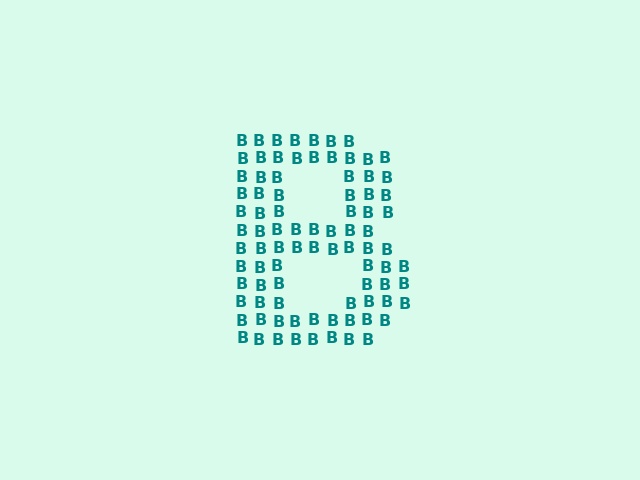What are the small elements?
The small elements are letter B's.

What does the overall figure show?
The overall figure shows the letter B.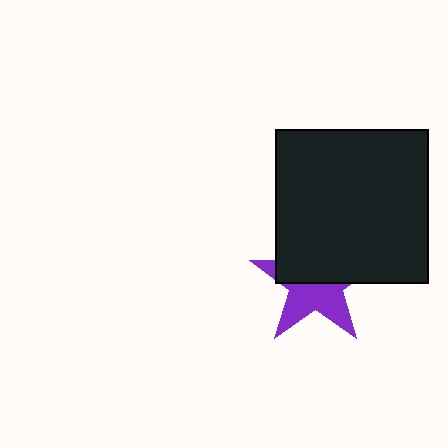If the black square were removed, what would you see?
You would see the complete purple star.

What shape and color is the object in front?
The object in front is a black square.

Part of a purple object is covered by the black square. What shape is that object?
It is a star.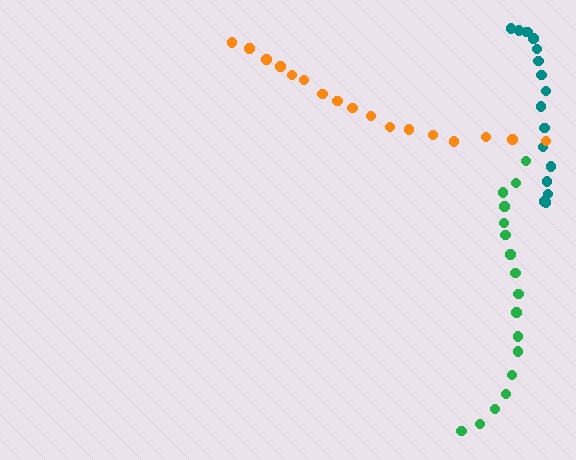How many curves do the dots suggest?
There are 3 distinct paths.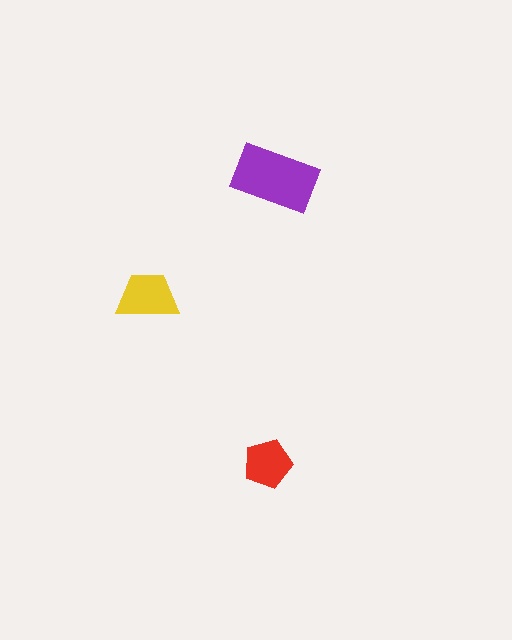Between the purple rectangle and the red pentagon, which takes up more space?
The purple rectangle.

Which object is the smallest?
The red pentagon.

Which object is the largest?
The purple rectangle.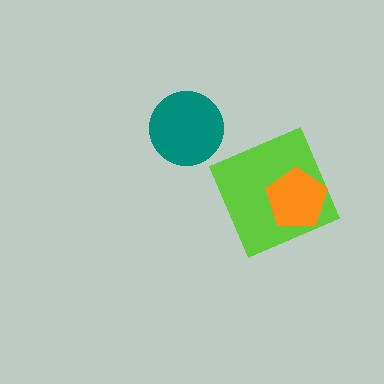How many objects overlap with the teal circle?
0 objects overlap with the teal circle.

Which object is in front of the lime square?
The orange pentagon is in front of the lime square.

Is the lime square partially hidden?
Yes, it is partially covered by another shape.